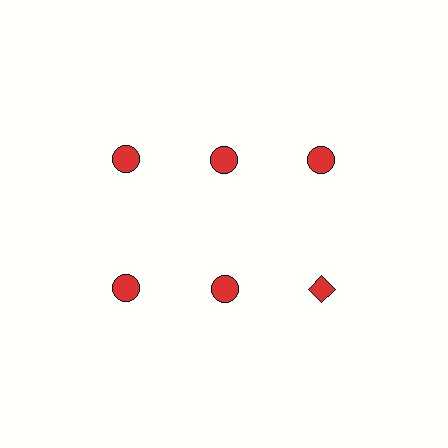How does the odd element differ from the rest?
It has a different shape: diamond instead of circle.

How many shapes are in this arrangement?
There are 6 shapes arranged in a grid pattern.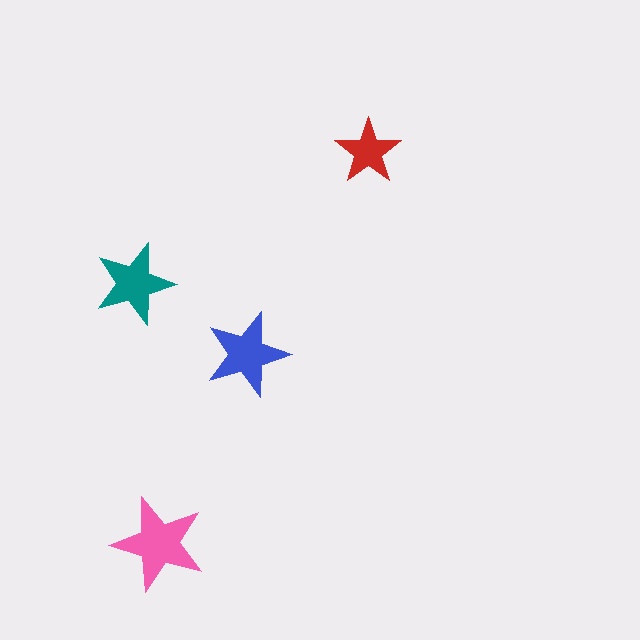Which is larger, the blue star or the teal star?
The blue one.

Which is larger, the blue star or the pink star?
The pink one.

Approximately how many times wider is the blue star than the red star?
About 1.5 times wider.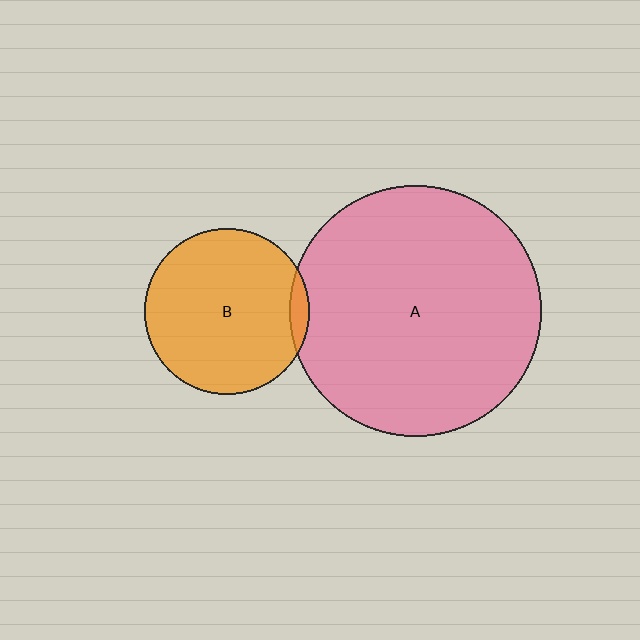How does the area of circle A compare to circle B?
Approximately 2.3 times.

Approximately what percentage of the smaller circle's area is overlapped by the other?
Approximately 5%.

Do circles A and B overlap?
Yes.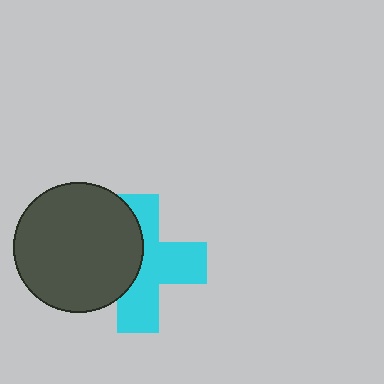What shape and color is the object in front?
The object in front is a dark gray circle.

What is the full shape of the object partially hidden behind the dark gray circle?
The partially hidden object is a cyan cross.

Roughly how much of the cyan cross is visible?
About half of it is visible (roughly 60%).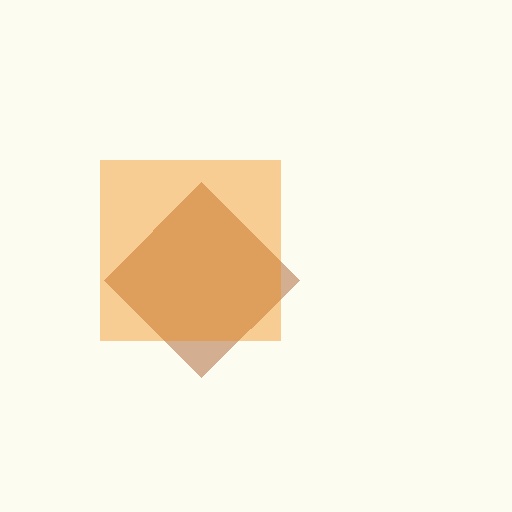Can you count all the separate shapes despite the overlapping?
Yes, there are 2 separate shapes.